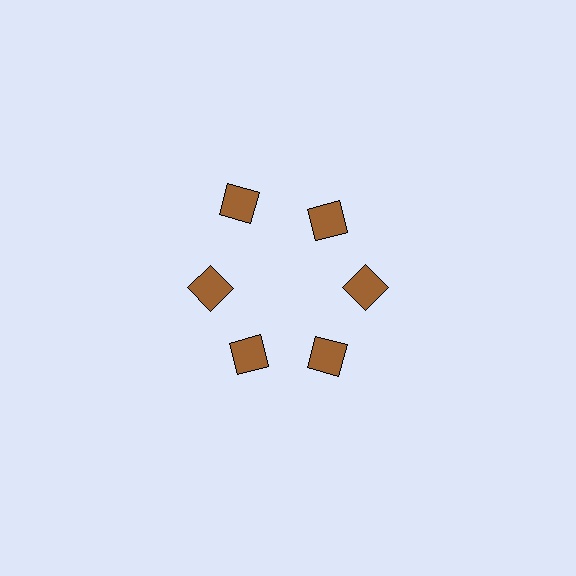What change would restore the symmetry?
The symmetry would be restored by moving it inward, back onto the ring so that all 6 squares sit at equal angles and equal distance from the center.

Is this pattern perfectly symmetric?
No. The 6 brown squares are arranged in a ring, but one element near the 11 o'clock position is pushed outward from the center, breaking the 6-fold rotational symmetry.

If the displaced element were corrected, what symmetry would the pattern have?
It would have 6-fold rotational symmetry — the pattern would map onto itself every 60 degrees.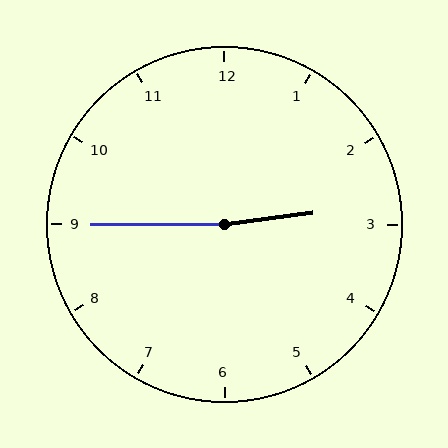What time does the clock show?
2:45.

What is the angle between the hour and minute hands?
Approximately 172 degrees.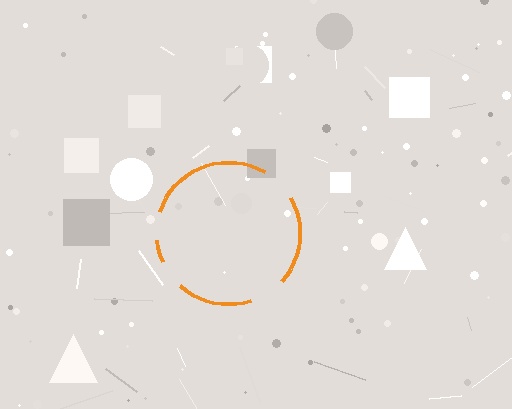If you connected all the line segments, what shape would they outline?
They would outline a circle.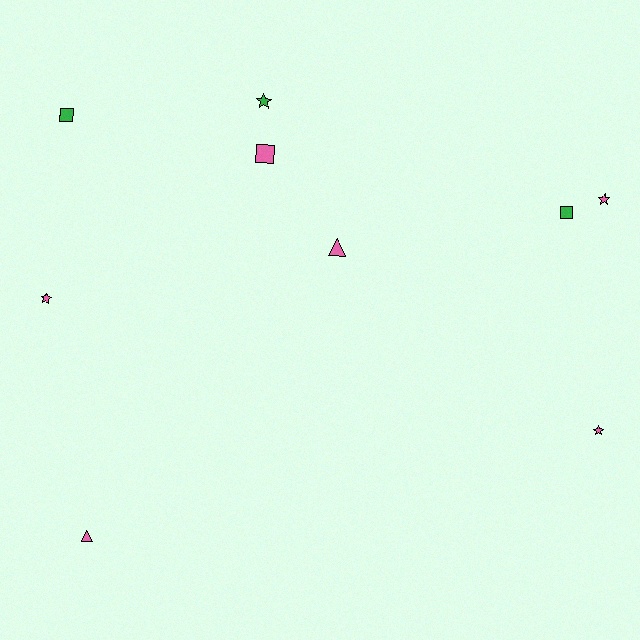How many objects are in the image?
There are 9 objects.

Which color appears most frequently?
Pink, with 6 objects.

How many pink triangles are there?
There are 2 pink triangles.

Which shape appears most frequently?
Star, with 4 objects.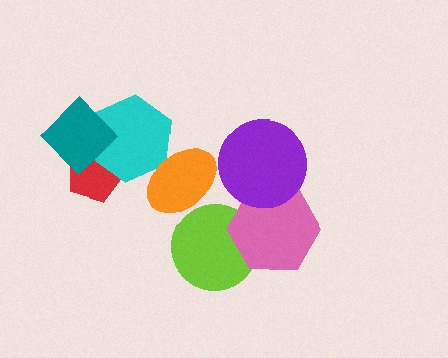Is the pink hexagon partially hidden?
Yes, it is partially covered by another shape.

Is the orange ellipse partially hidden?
No, no other shape covers it.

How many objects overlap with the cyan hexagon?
3 objects overlap with the cyan hexagon.